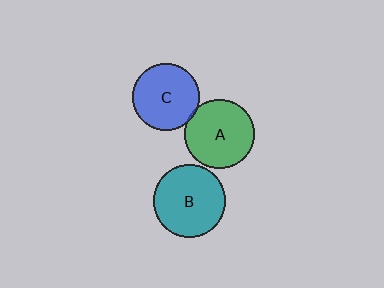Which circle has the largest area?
Circle B (teal).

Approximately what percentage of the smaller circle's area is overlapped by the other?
Approximately 5%.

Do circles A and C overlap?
Yes.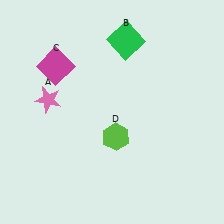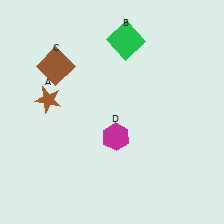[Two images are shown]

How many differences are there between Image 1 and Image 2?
There are 3 differences between the two images.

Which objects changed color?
A changed from pink to brown. C changed from magenta to brown. D changed from lime to magenta.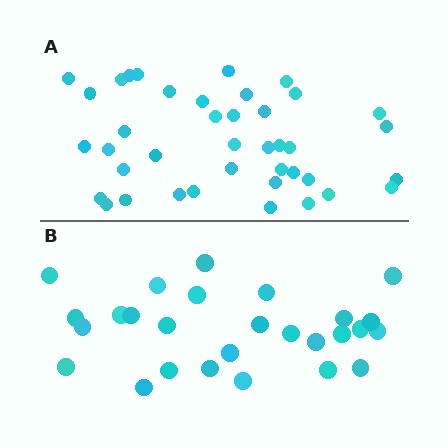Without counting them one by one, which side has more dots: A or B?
Region A (the top region) has more dots.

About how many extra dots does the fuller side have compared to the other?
Region A has approximately 15 more dots than region B.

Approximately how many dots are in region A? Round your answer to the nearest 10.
About 40 dots.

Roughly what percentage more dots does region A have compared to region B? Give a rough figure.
About 50% more.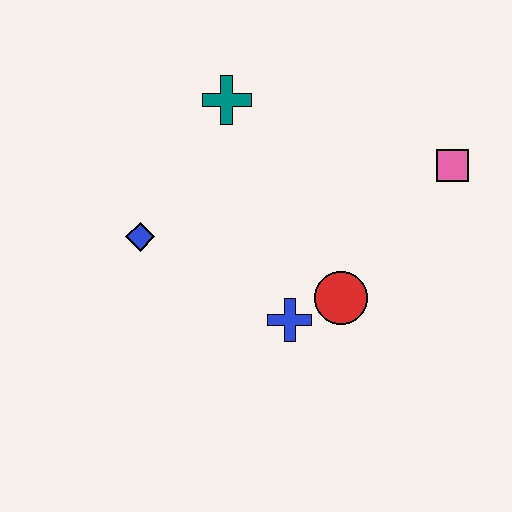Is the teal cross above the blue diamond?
Yes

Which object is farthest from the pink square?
The blue diamond is farthest from the pink square.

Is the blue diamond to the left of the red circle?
Yes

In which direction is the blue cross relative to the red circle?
The blue cross is to the left of the red circle.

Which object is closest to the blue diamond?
The teal cross is closest to the blue diamond.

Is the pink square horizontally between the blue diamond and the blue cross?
No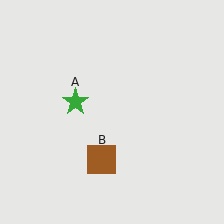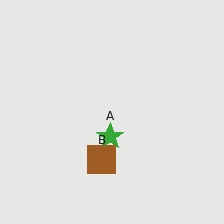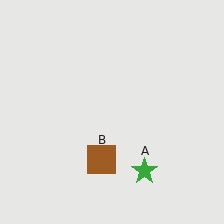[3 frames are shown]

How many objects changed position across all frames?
1 object changed position: green star (object A).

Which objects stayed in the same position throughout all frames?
Brown square (object B) remained stationary.